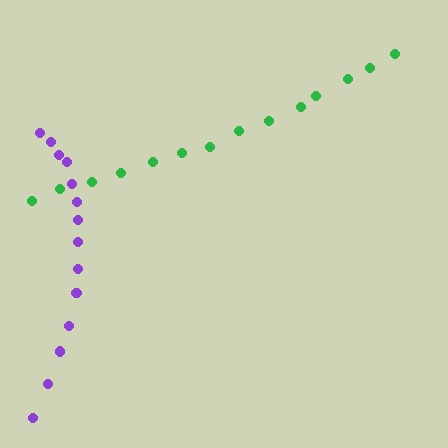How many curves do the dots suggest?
There are 2 distinct paths.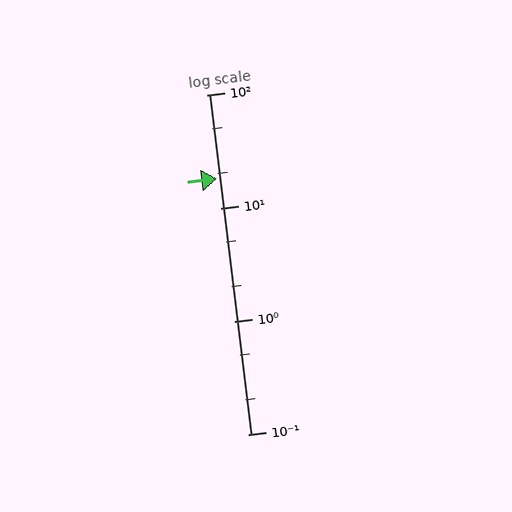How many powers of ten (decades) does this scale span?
The scale spans 3 decades, from 0.1 to 100.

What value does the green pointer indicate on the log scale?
The pointer indicates approximately 18.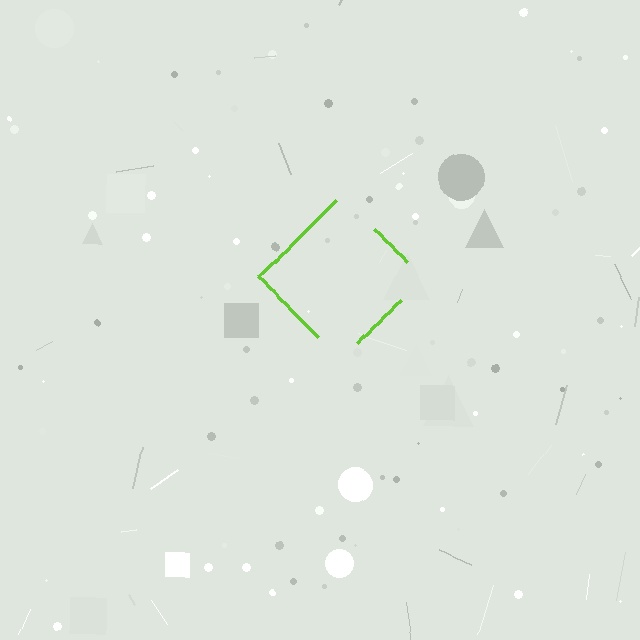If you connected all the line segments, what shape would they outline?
They would outline a diamond.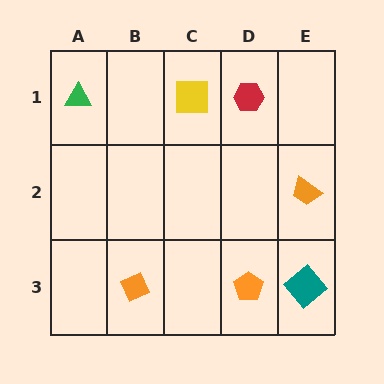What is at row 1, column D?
A red hexagon.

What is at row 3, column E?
A teal diamond.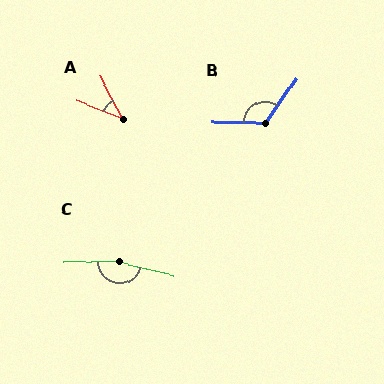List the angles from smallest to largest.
A (41°), B (125°), C (165°).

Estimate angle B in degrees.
Approximately 125 degrees.